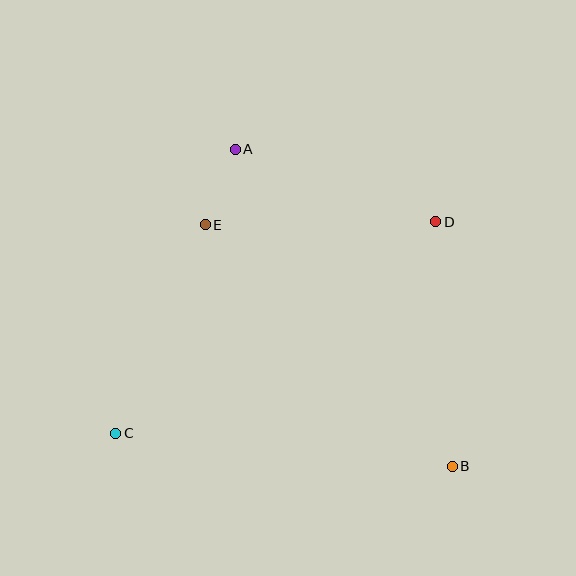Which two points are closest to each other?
Points A and E are closest to each other.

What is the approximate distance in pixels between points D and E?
The distance between D and E is approximately 231 pixels.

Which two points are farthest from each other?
Points A and B are farthest from each other.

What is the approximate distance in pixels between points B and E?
The distance between B and E is approximately 345 pixels.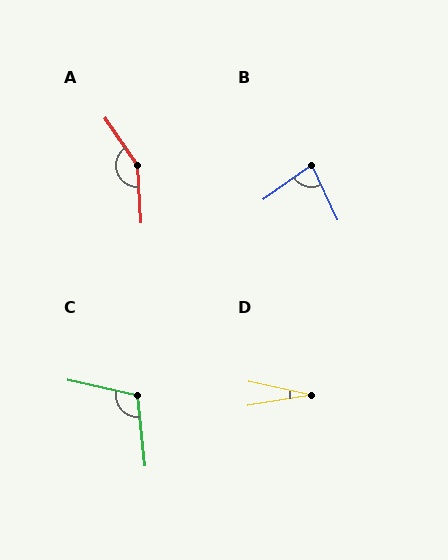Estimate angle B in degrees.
Approximately 80 degrees.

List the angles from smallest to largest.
D (21°), B (80°), C (109°), A (148°).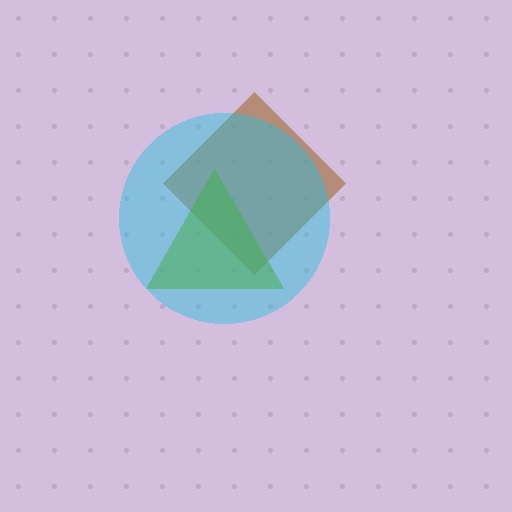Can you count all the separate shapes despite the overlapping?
Yes, there are 3 separate shapes.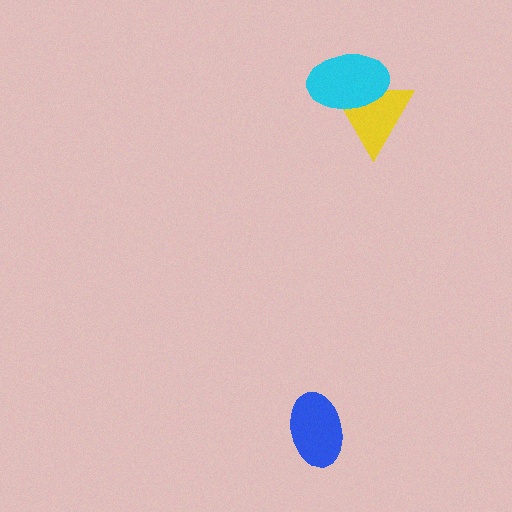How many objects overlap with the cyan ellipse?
1 object overlaps with the cyan ellipse.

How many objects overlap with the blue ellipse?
0 objects overlap with the blue ellipse.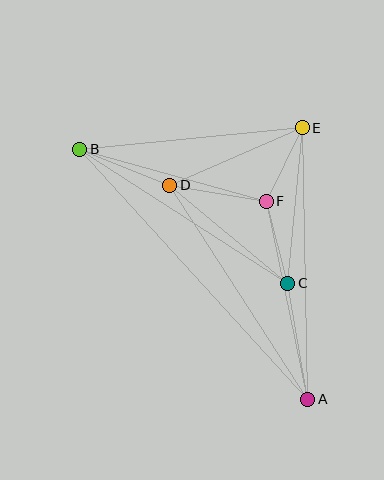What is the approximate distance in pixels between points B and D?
The distance between B and D is approximately 97 pixels.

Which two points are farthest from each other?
Points A and B are farthest from each other.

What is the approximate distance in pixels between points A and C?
The distance between A and C is approximately 118 pixels.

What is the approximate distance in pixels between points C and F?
The distance between C and F is approximately 84 pixels.